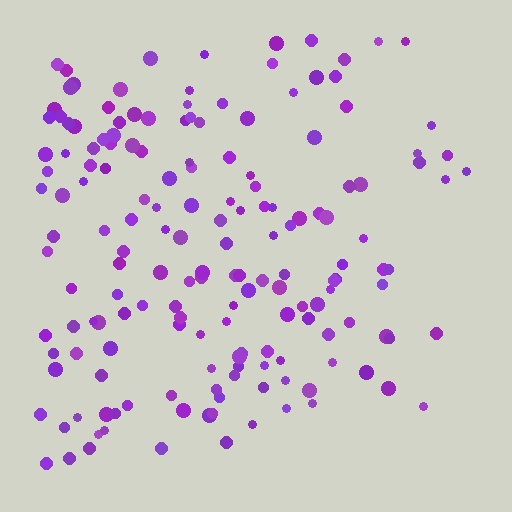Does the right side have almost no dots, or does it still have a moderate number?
Still a moderate number, just noticeably fewer than the left.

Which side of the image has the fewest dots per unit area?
The right.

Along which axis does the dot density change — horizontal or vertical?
Horizontal.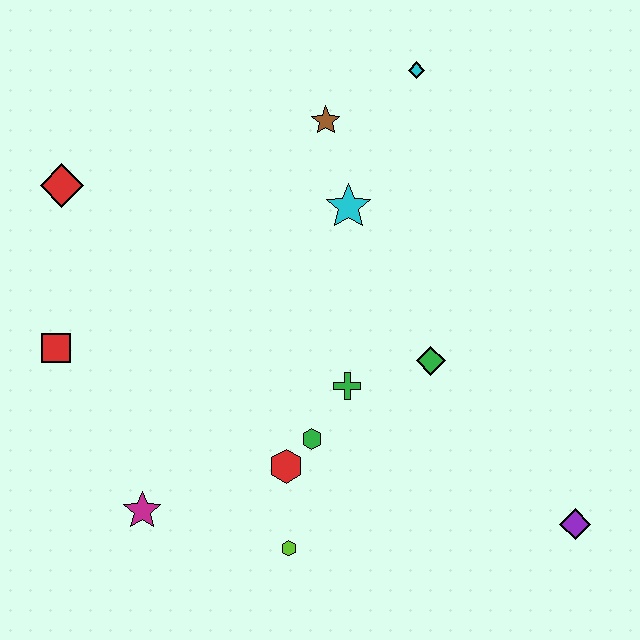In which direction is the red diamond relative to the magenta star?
The red diamond is above the magenta star.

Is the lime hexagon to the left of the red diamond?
No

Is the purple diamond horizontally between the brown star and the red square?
No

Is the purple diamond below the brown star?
Yes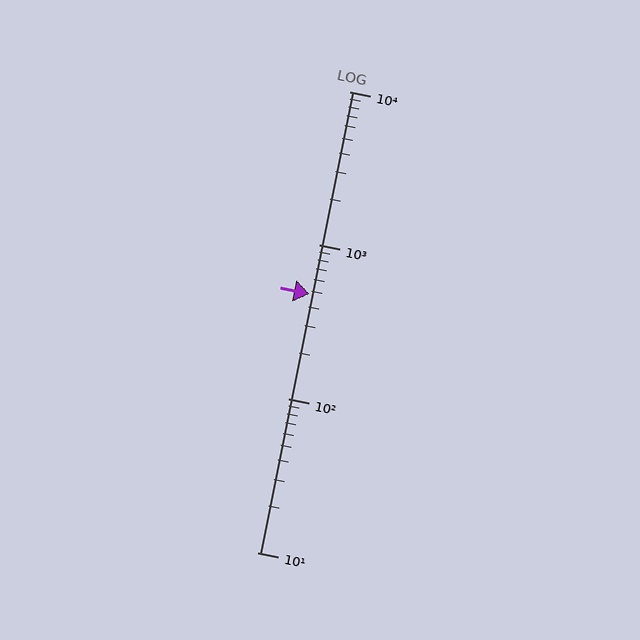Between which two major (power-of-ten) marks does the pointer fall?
The pointer is between 100 and 1000.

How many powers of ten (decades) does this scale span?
The scale spans 3 decades, from 10 to 10000.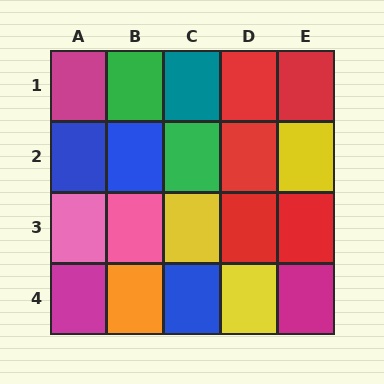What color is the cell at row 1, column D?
Red.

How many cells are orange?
1 cell is orange.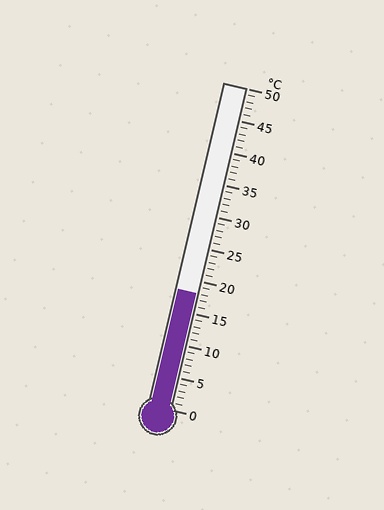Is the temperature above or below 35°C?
The temperature is below 35°C.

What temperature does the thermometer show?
The thermometer shows approximately 18°C.